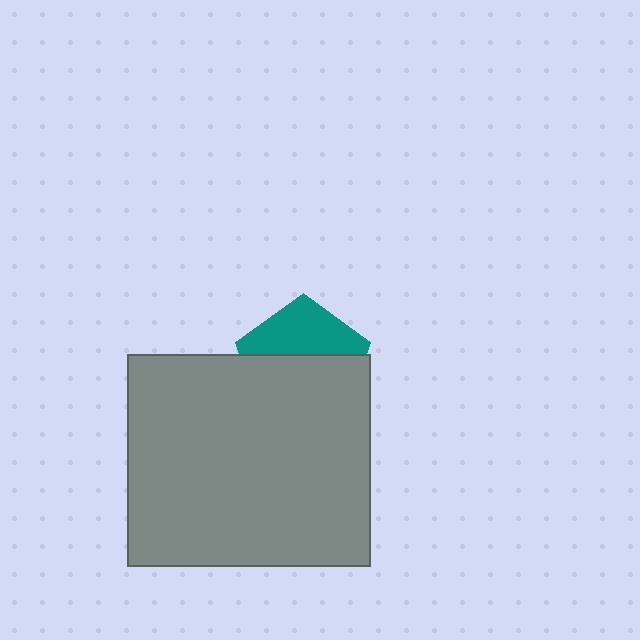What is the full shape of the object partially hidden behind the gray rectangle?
The partially hidden object is a teal pentagon.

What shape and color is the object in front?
The object in front is a gray rectangle.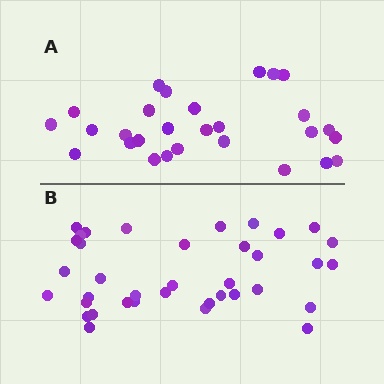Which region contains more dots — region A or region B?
Region B (the bottom region) has more dots.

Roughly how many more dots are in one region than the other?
Region B has roughly 8 or so more dots than region A.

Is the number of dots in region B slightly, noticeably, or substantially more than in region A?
Region B has noticeably more, but not dramatically so. The ratio is roughly 1.3 to 1.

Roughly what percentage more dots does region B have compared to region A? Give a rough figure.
About 30% more.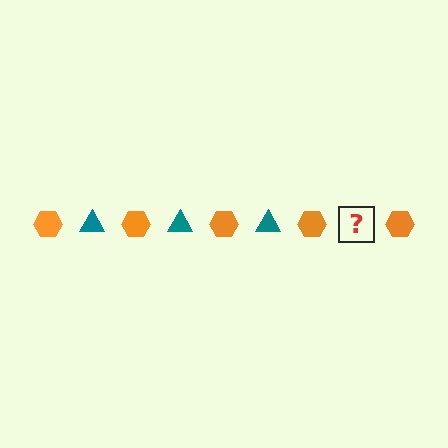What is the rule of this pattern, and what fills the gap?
The rule is that the pattern alternates between orange hexagon and teal triangle. The gap should be filled with a teal triangle.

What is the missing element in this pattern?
The missing element is a teal triangle.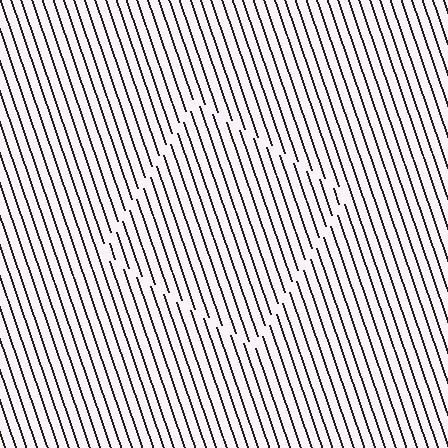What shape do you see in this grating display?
An illusory square. The interior of the shape contains the same grating, shifted by half a period — the contour is defined by the phase discontinuity where line-ends from the inner and outer gratings abut.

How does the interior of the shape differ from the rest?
The interior of the shape contains the same grating, shifted by half a period — the contour is defined by the phase discontinuity where line-ends from the inner and outer gratings abut.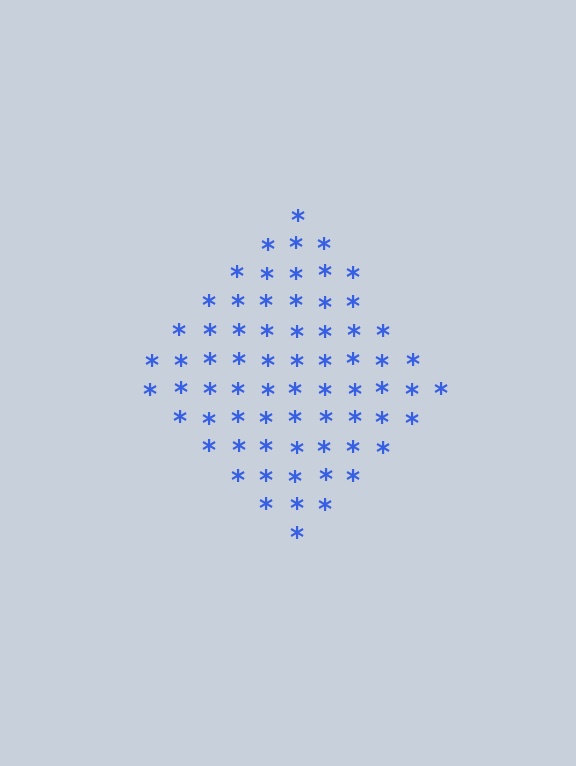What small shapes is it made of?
It is made of small asterisks.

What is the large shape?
The large shape is a diamond.